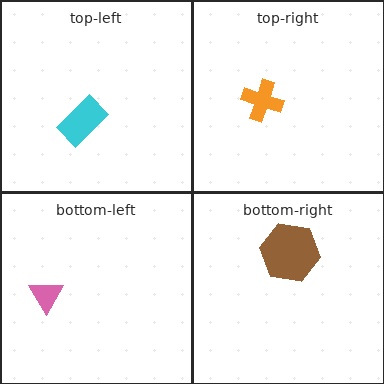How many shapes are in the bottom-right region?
1.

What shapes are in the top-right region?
The orange cross.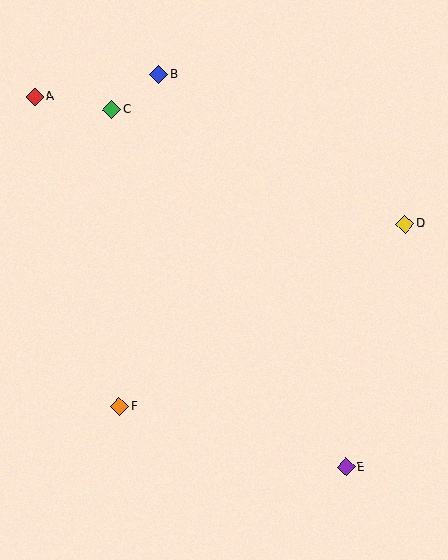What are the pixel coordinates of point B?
Point B is at (159, 75).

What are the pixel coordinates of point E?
Point E is at (346, 467).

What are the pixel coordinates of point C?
Point C is at (112, 109).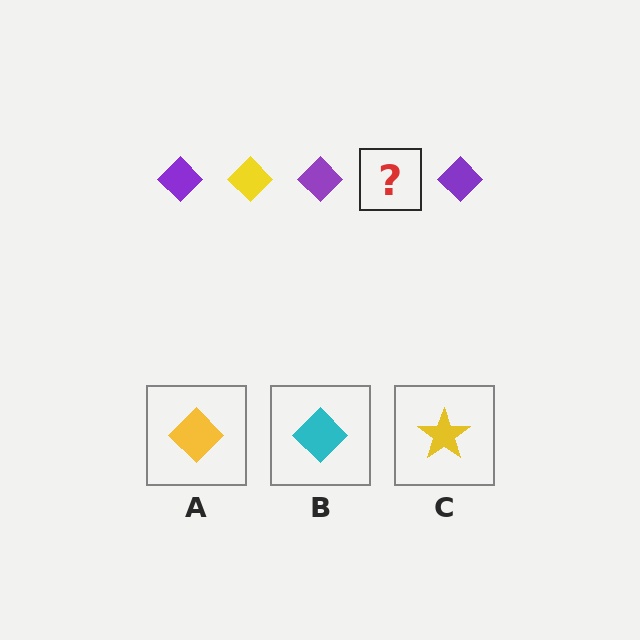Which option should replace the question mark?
Option A.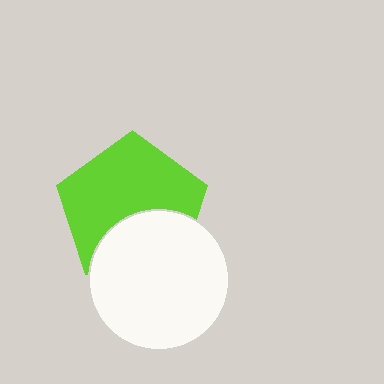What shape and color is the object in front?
The object in front is a white circle.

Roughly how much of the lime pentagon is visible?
About half of it is visible (roughly 64%).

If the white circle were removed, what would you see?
You would see the complete lime pentagon.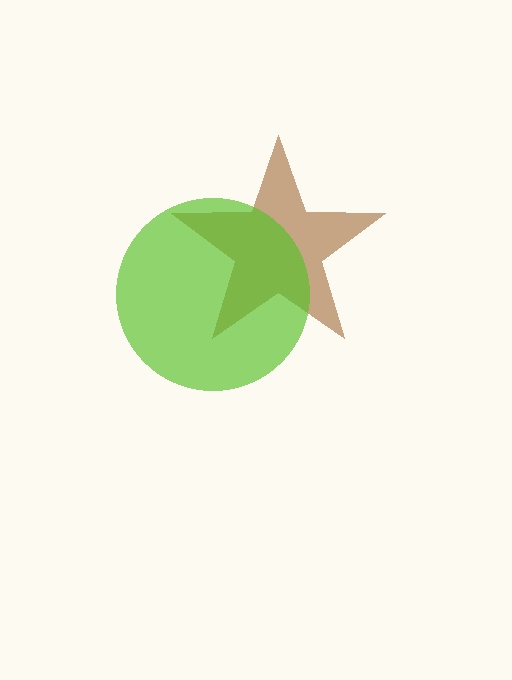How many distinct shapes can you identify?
There are 2 distinct shapes: a brown star, a lime circle.